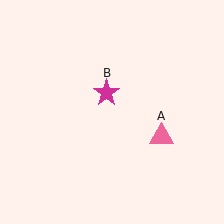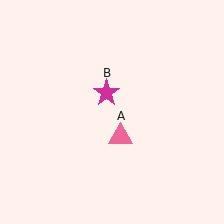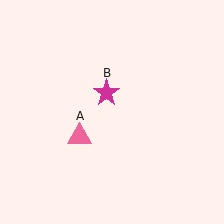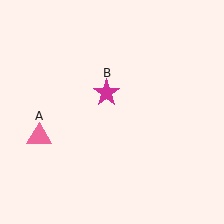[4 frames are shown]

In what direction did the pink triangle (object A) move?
The pink triangle (object A) moved left.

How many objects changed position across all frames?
1 object changed position: pink triangle (object A).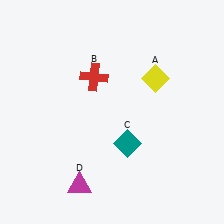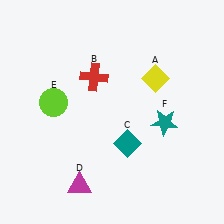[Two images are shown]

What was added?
A lime circle (E), a teal star (F) were added in Image 2.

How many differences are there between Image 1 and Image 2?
There are 2 differences between the two images.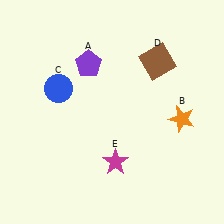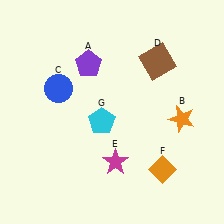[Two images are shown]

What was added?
An orange diamond (F), a cyan pentagon (G) were added in Image 2.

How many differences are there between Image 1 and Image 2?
There are 2 differences between the two images.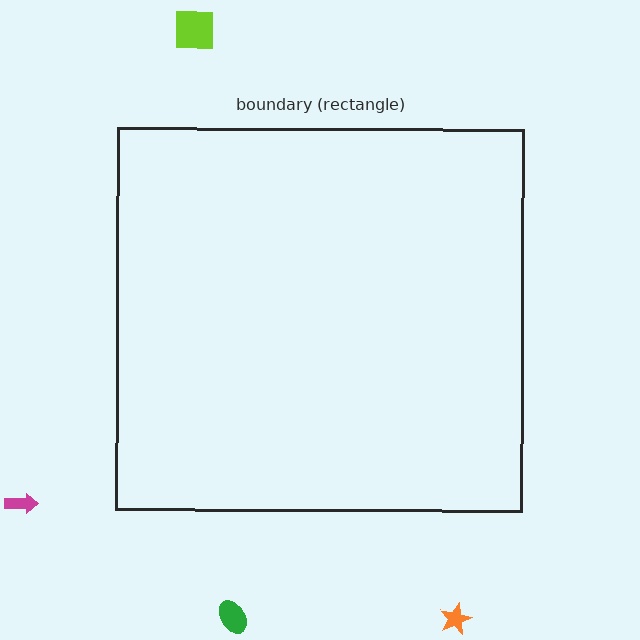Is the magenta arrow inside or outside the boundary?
Outside.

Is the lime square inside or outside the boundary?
Outside.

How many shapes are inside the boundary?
0 inside, 4 outside.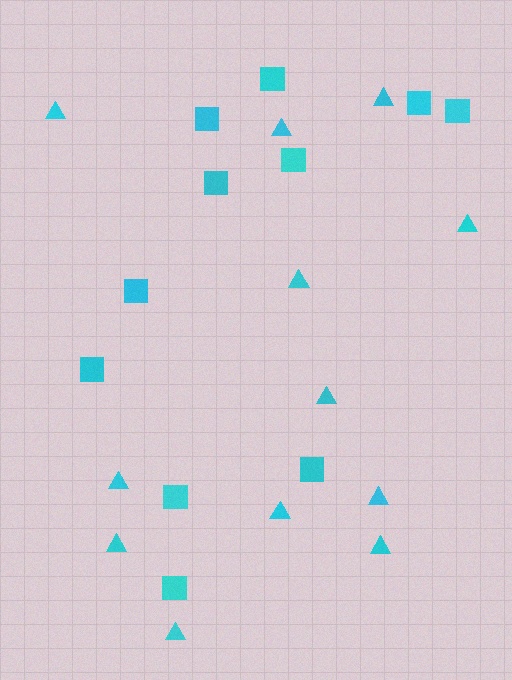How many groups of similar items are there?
There are 2 groups: one group of triangles (12) and one group of squares (11).